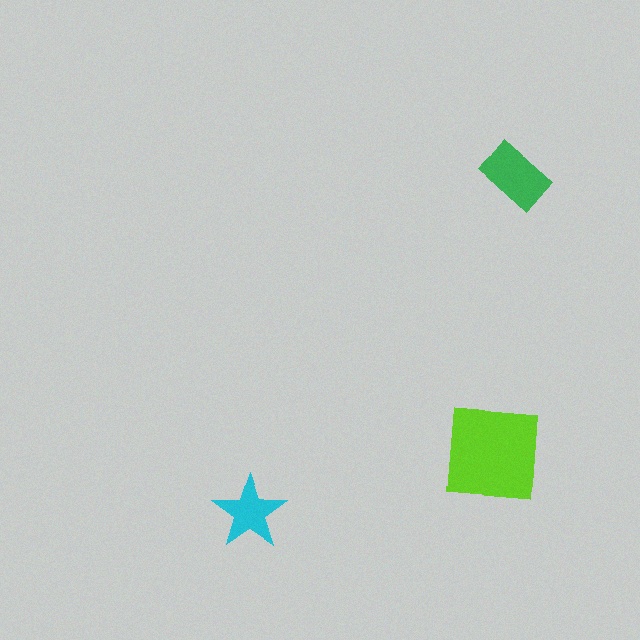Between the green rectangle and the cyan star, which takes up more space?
The green rectangle.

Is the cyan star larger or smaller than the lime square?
Smaller.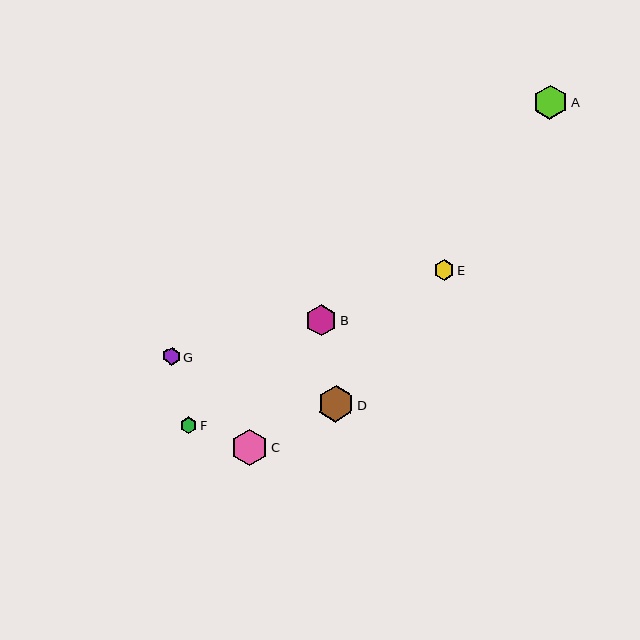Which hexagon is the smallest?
Hexagon F is the smallest with a size of approximately 16 pixels.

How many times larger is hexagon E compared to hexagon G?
Hexagon E is approximately 1.2 times the size of hexagon G.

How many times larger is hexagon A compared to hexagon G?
Hexagon A is approximately 1.9 times the size of hexagon G.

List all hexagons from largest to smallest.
From largest to smallest: D, C, A, B, E, G, F.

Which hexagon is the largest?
Hexagon D is the largest with a size of approximately 36 pixels.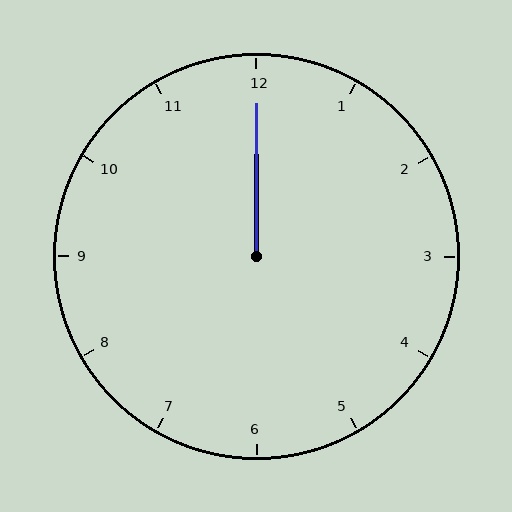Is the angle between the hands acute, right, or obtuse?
It is acute.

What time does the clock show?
12:00.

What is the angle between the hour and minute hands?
Approximately 0 degrees.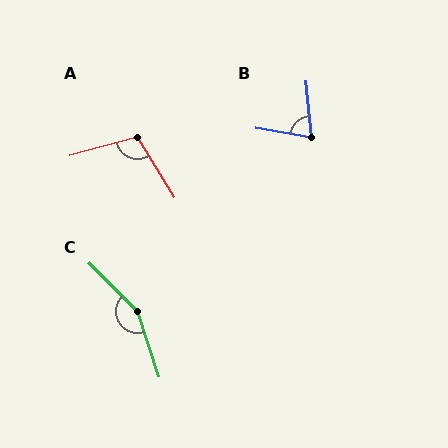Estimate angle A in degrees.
Approximately 106 degrees.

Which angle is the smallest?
B, at approximately 76 degrees.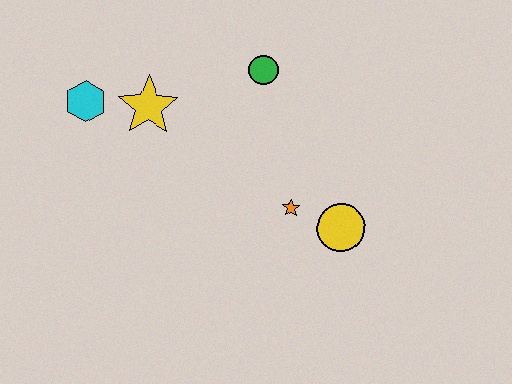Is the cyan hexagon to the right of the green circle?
No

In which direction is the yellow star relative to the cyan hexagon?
The yellow star is to the right of the cyan hexagon.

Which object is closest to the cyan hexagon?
The yellow star is closest to the cyan hexagon.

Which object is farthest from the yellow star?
The yellow circle is farthest from the yellow star.